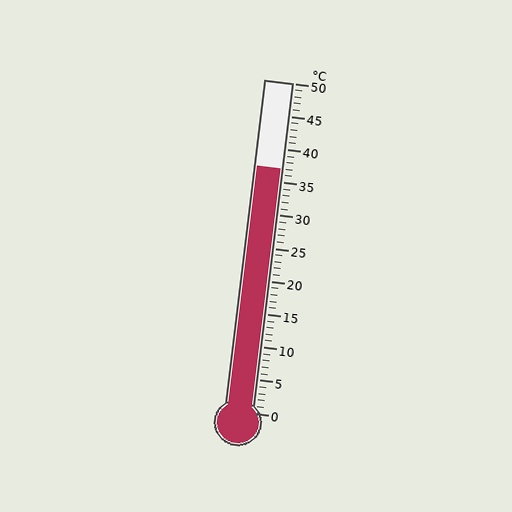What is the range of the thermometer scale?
The thermometer scale ranges from 0°C to 50°C.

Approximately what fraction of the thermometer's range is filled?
The thermometer is filled to approximately 75% of its range.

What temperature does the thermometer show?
The thermometer shows approximately 37°C.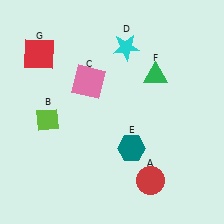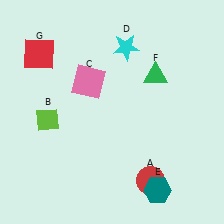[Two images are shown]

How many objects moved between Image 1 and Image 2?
1 object moved between the two images.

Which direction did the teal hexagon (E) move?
The teal hexagon (E) moved down.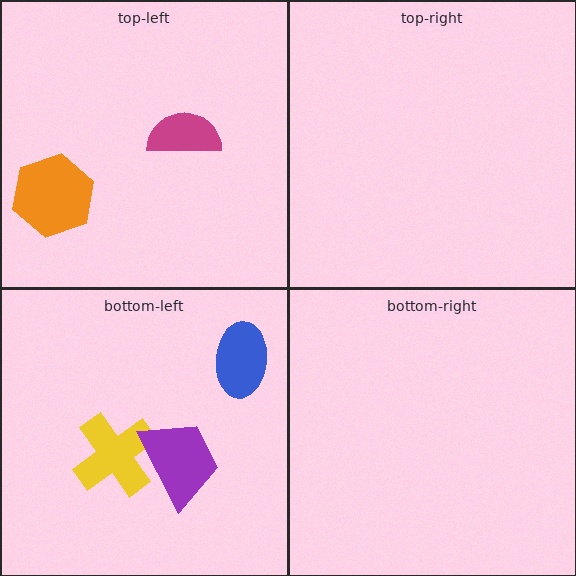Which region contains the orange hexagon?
The top-left region.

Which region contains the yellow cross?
The bottom-left region.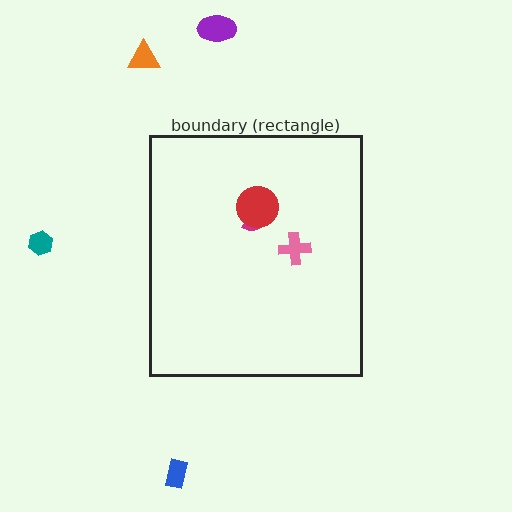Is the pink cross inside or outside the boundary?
Inside.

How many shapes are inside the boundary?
3 inside, 4 outside.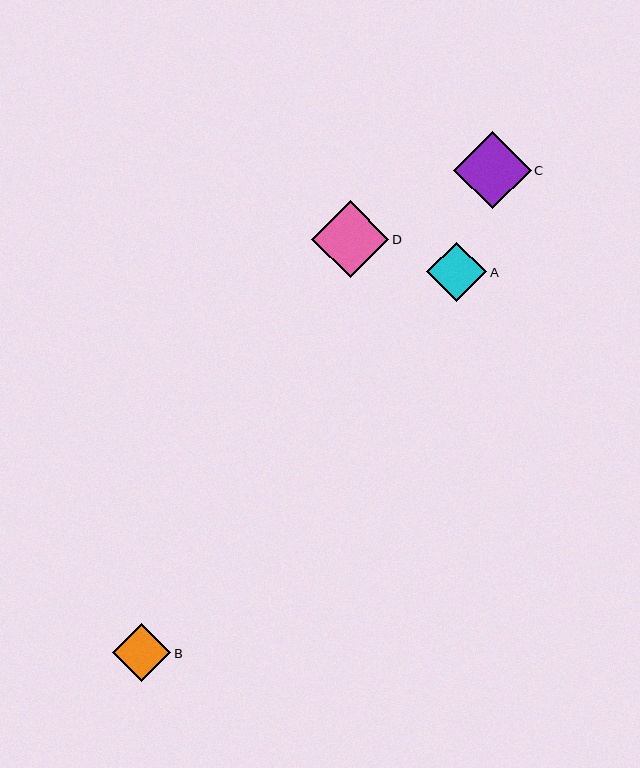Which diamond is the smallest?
Diamond B is the smallest with a size of approximately 58 pixels.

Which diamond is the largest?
Diamond C is the largest with a size of approximately 77 pixels.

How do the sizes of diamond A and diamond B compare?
Diamond A and diamond B are approximately the same size.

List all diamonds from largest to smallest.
From largest to smallest: C, D, A, B.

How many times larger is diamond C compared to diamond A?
Diamond C is approximately 1.3 times the size of diamond A.